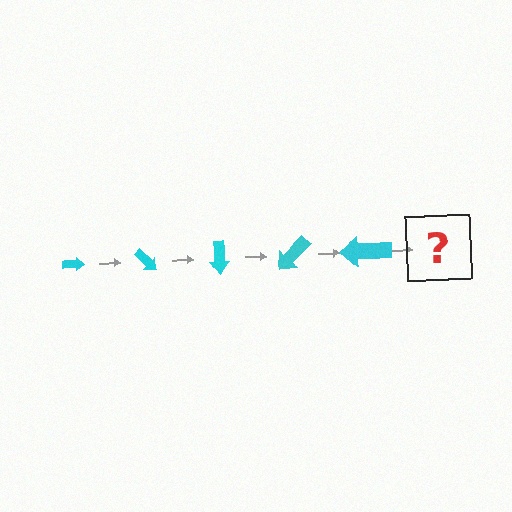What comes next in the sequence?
The next element should be an arrow, larger than the previous one and rotated 225 degrees from the start.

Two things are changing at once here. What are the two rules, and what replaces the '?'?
The two rules are that the arrow grows larger each step and it rotates 45 degrees each step. The '?' should be an arrow, larger than the previous one and rotated 225 degrees from the start.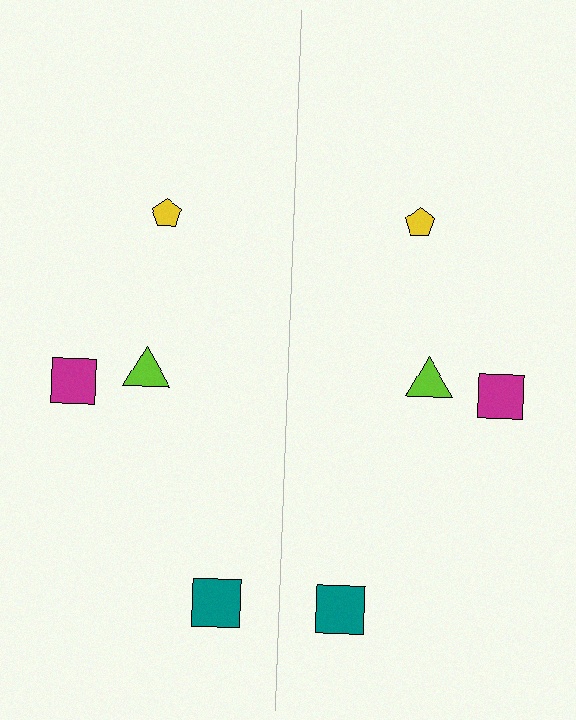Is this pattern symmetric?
Yes, this pattern has bilateral (reflection) symmetry.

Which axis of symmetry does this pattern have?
The pattern has a vertical axis of symmetry running through the center of the image.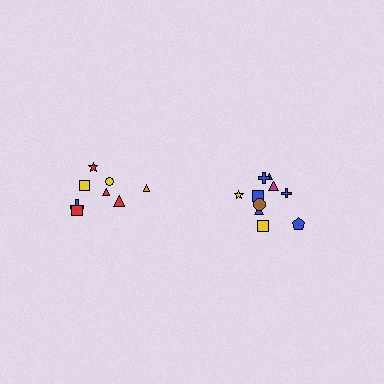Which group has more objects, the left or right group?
The right group.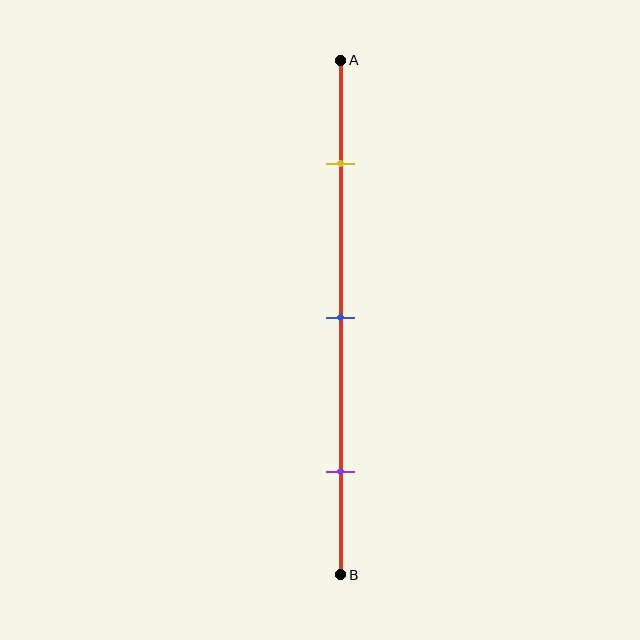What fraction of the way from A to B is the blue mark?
The blue mark is approximately 50% (0.5) of the way from A to B.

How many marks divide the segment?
There are 3 marks dividing the segment.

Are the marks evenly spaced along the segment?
Yes, the marks are approximately evenly spaced.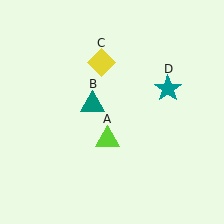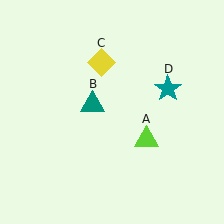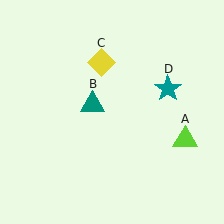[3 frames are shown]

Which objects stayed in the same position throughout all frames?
Teal triangle (object B) and yellow diamond (object C) and teal star (object D) remained stationary.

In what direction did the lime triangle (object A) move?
The lime triangle (object A) moved right.